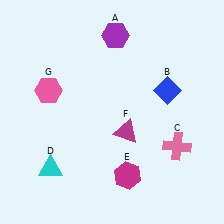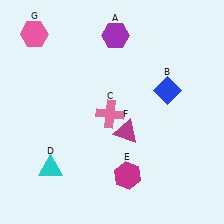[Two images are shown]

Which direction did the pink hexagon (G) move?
The pink hexagon (G) moved up.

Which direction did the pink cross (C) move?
The pink cross (C) moved left.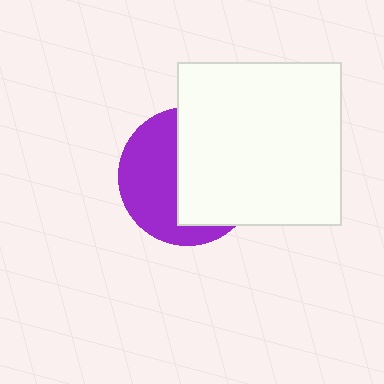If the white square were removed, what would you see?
You would see the complete purple circle.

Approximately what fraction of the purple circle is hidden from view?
Roughly 53% of the purple circle is hidden behind the white square.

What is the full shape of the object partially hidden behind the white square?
The partially hidden object is a purple circle.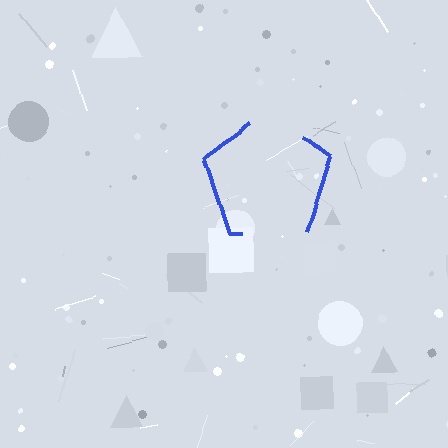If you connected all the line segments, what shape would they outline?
They would outline a pentagon.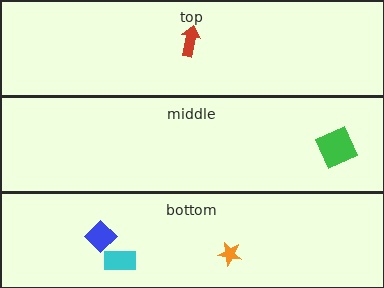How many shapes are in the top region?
1.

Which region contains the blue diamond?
The bottom region.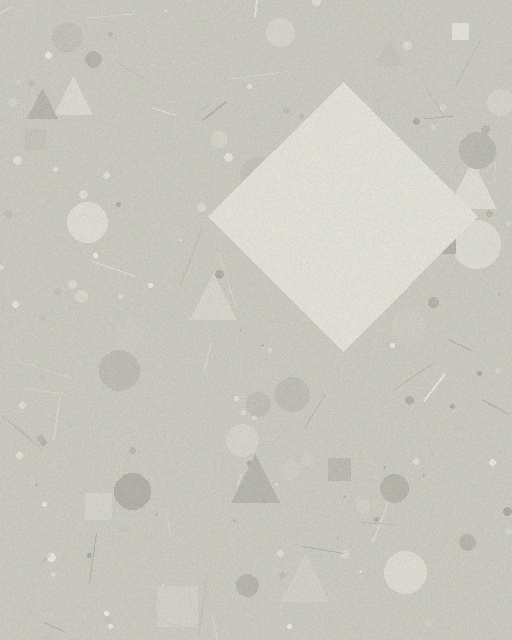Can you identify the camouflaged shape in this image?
The camouflaged shape is a diamond.